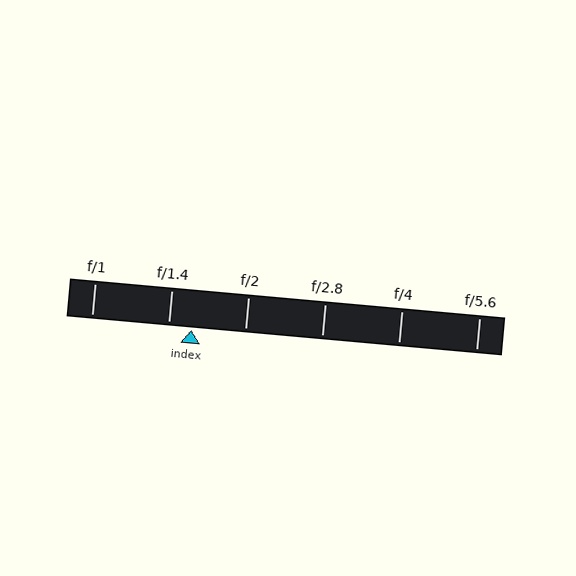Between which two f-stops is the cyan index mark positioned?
The index mark is between f/1.4 and f/2.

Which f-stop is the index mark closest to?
The index mark is closest to f/1.4.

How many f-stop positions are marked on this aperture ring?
There are 6 f-stop positions marked.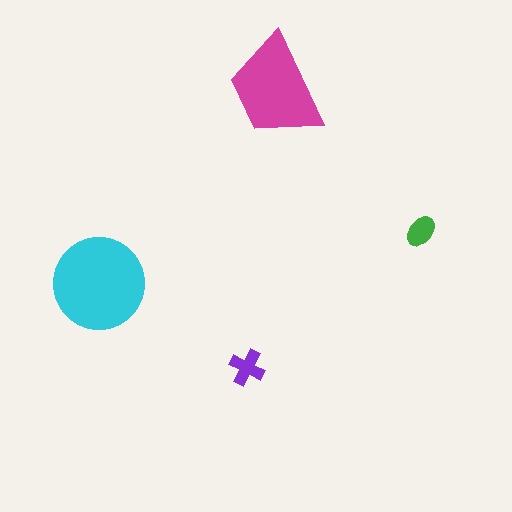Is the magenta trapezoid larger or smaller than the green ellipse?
Larger.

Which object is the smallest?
The green ellipse.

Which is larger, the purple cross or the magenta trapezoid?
The magenta trapezoid.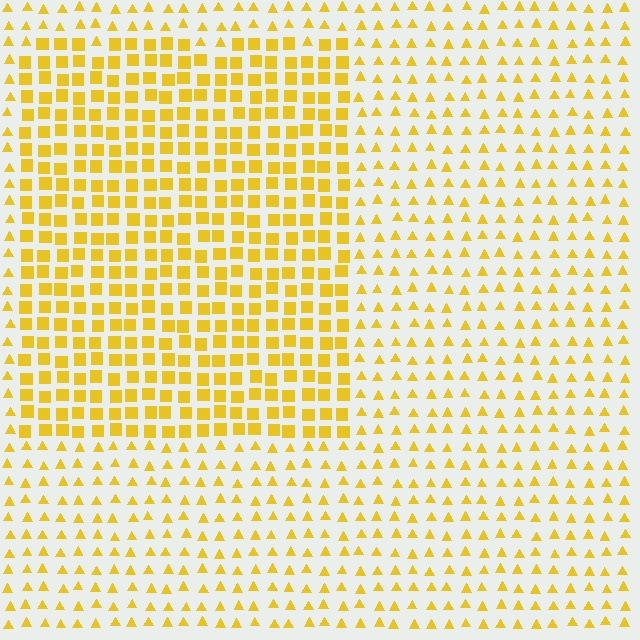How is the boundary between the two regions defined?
The boundary is defined by a change in element shape: squares inside vs. triangles outside. All elements share the same color and spacing.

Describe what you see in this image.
The image is filled with small yellow elements arranged in a uniform grid. A rectangle-shaped region contains squares, while the surrounding area contains triangles. The boundary is defined purely by the change in element shape.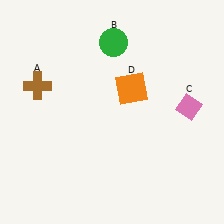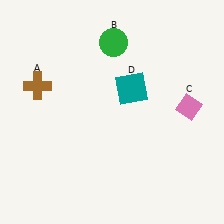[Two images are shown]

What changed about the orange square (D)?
In Image 1, D is orange. In Image 2, it changed to teal.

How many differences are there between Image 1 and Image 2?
There is 1 difference between the two images.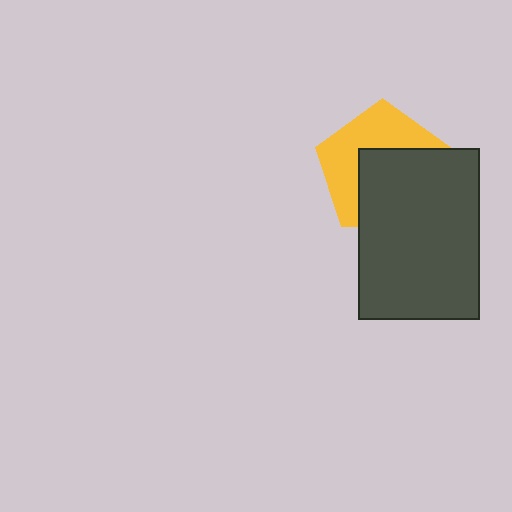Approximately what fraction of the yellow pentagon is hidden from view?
Roughly 53% of the yellow pentagon is hidden behind the dark gray rectangle.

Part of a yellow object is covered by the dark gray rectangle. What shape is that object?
It is a pentagon.